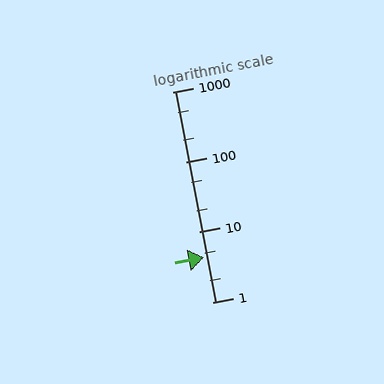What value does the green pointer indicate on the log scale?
The pointer indicates approximately 4.4.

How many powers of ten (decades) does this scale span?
The scale spans 3 decades, from 1 to 1000.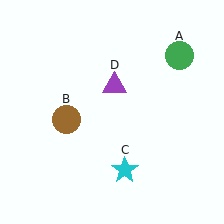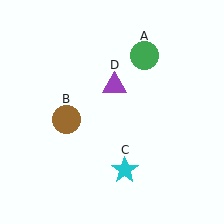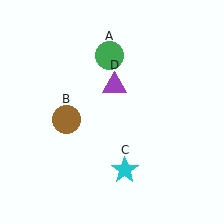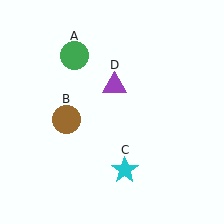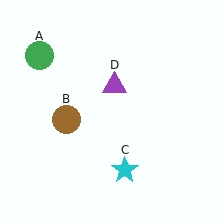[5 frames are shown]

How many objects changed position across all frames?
1 object changed position: green circle (object A).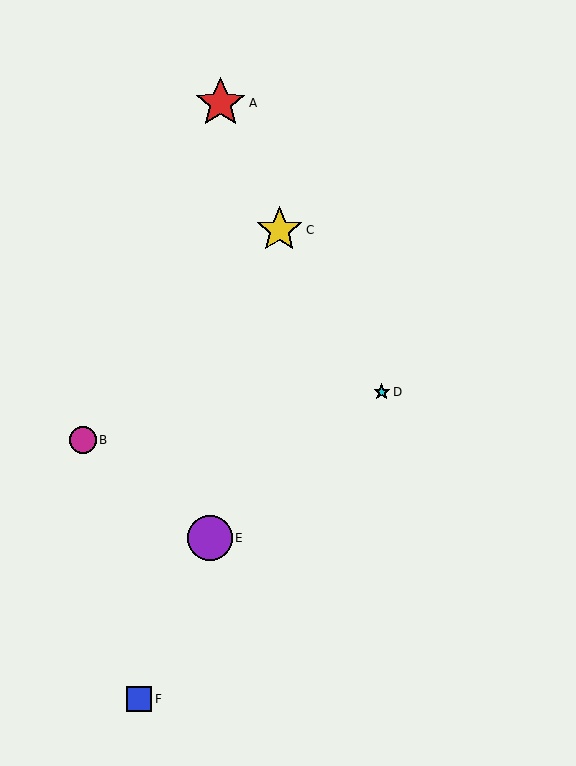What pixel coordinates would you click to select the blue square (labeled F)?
Click at (139, 699) to select the blue square F.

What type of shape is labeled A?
Shape A is a red star.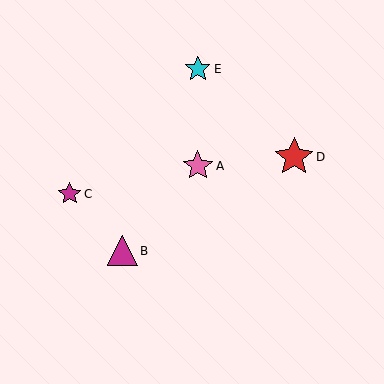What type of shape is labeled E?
Shape E is a cyan star.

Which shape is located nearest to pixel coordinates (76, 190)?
The magenta star (labeled C) at (70, 194) is nearest to that location.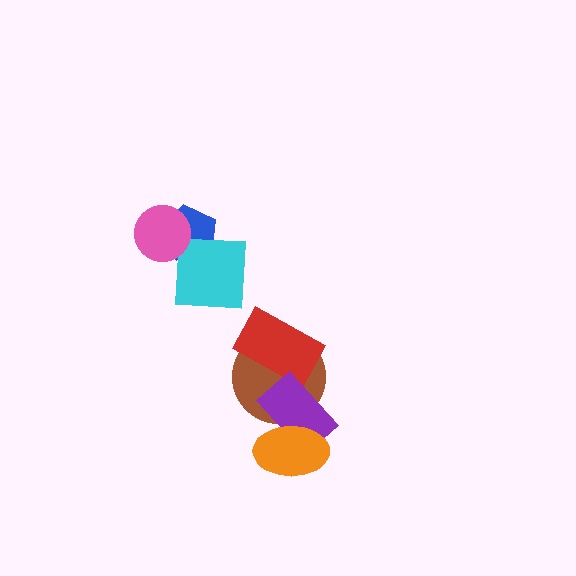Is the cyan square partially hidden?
Yes, it is partially covered by another shape.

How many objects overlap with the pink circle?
2 objects overlap with the pink circle.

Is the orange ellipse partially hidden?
No, no other shape covers it.